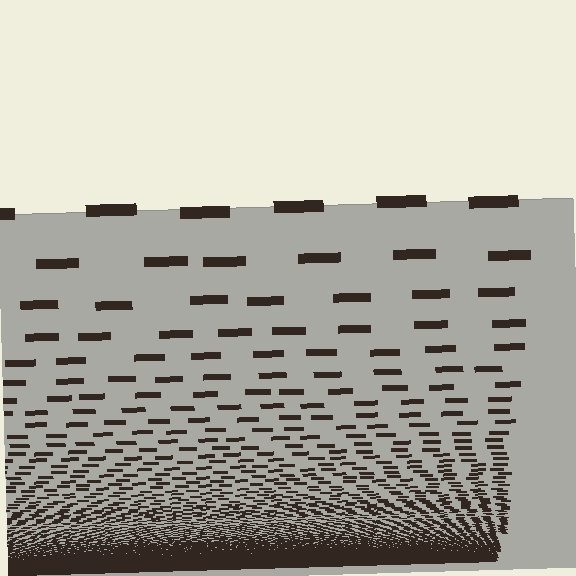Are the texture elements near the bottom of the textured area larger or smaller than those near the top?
Smaller. The gradient is inverted — elements near the bottom are smaller and denser.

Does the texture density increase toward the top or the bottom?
Density increases toward the bottom.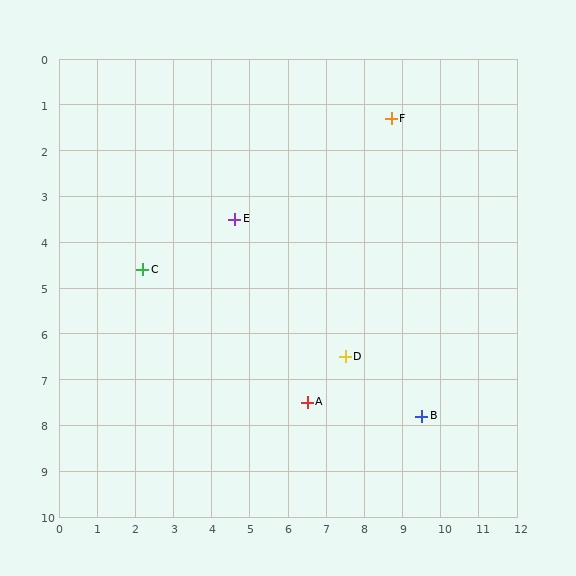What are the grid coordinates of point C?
Point C is at approximately (2.2, 4.6).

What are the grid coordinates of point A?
Point A is at approximately (6.5, 7.5).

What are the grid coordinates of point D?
Point D is at approximately (7.5, 6.5).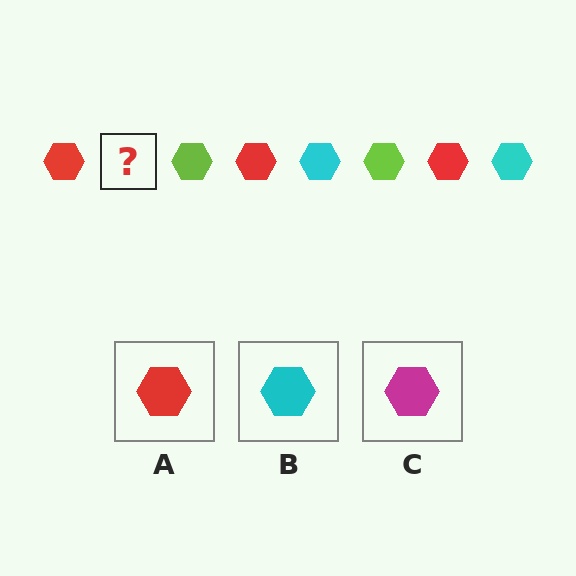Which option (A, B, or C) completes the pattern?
B.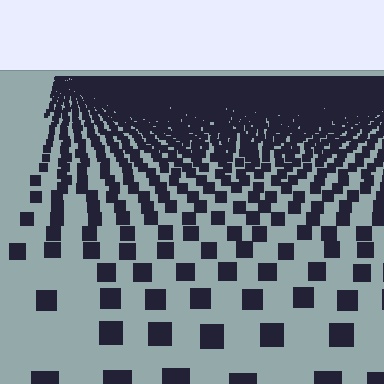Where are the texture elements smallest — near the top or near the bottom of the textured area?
Near the top.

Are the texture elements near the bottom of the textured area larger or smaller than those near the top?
Larger. Near the bottom, elements are closer to the viewer and appear at a bigger on-screen size.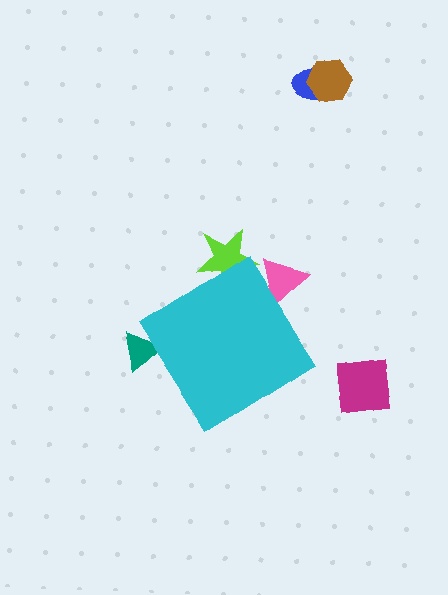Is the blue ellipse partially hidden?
No, the blue ellipse is fully visible.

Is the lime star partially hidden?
Yes, the lime star is partially hidden behind the cyan diamond.